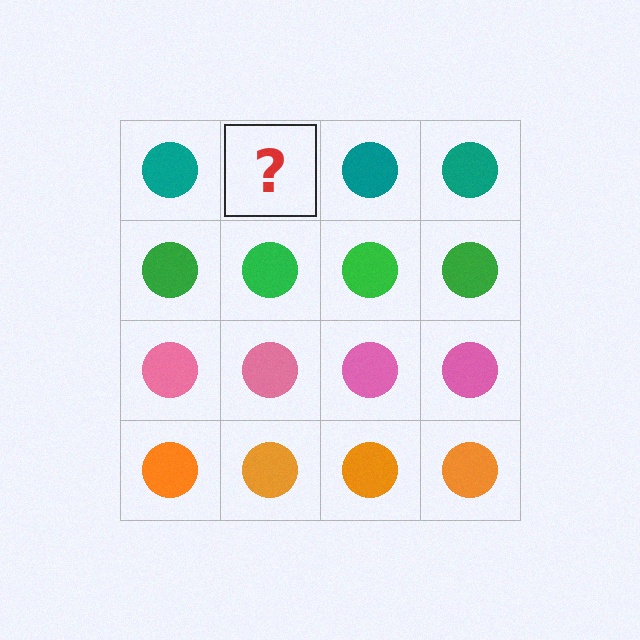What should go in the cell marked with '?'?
The missing cell should contain a teal circle.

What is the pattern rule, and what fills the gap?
The rule is that each row has a consistent color. The gap should be filled with a teal circle.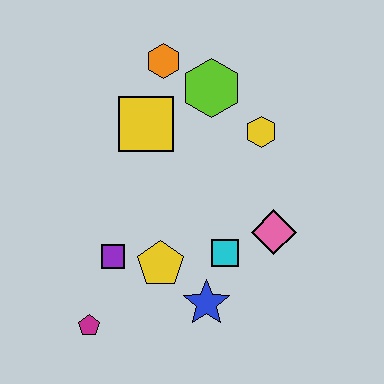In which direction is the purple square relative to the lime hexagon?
The purple square is below the lime hexagon.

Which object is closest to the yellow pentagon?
The purple square is closest to the yellow pentagon.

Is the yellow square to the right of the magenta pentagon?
Yes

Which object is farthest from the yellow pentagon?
The orange hexagon is farthest from the yellow pentagon.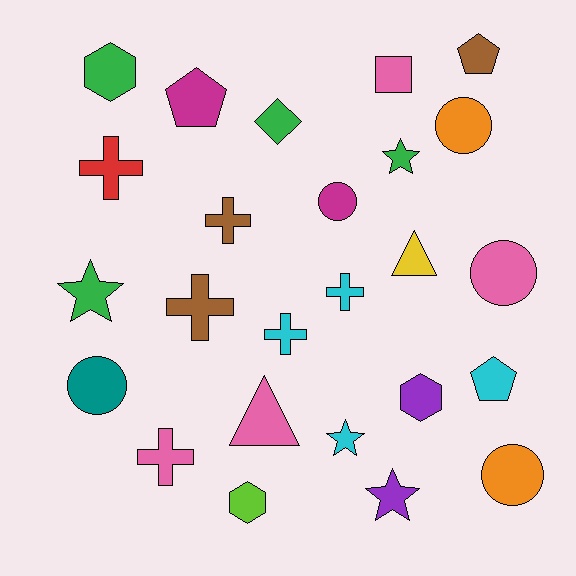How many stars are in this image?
There are 4 stars.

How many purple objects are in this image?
There are 2 purple objects.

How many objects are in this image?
There are 25 objects.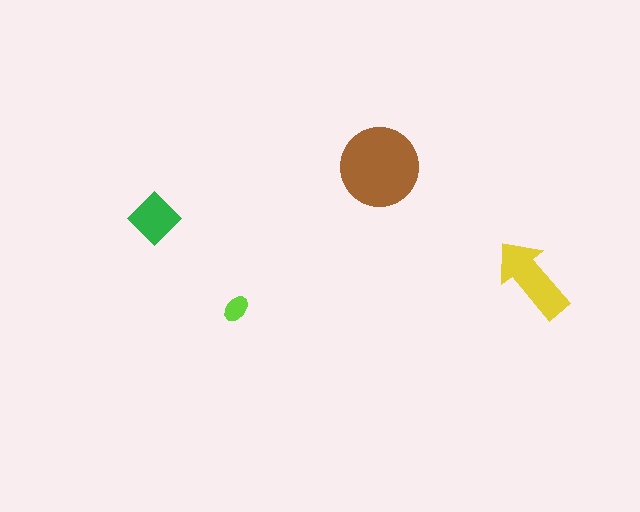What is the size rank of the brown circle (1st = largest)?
1st.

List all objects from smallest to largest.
The lime ellipse, the green diamond, the yellow arrow, the brown circle.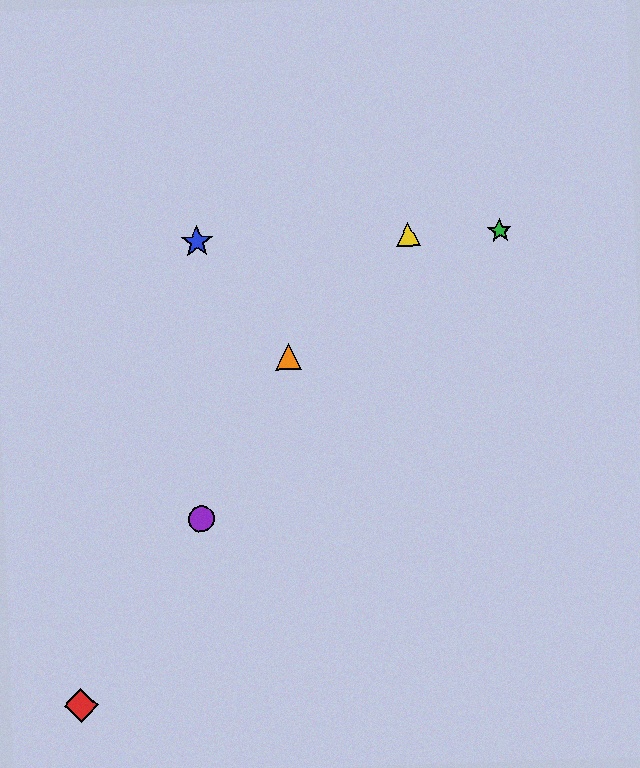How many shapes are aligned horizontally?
3 shapes (the blue star, the green star, the yellow triangle) are aligned horizontally.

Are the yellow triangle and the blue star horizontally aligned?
Yes, both are at y≈234.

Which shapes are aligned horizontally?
The blue star, the green star, the yellow triangle are aligned horizontally.